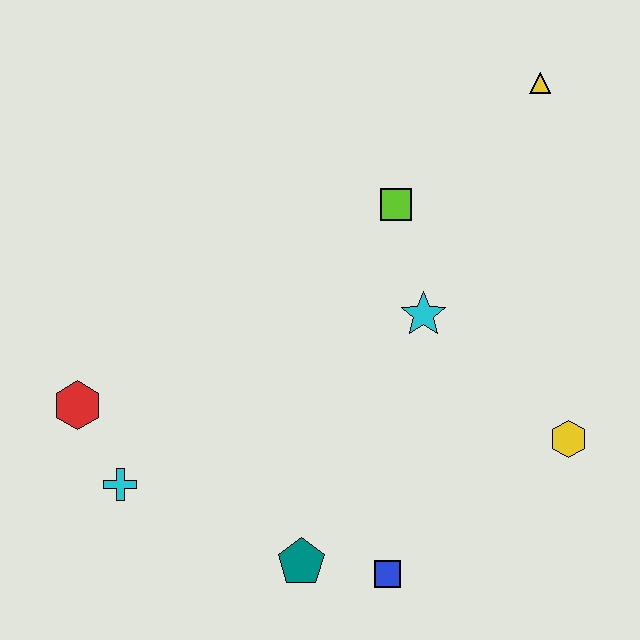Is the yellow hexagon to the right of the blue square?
Yes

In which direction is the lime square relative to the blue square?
The lime square is above the blue square.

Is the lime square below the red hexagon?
No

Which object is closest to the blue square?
The teal pentagon is closest to the blue square.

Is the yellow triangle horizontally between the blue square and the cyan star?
No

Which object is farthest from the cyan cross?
The yellow triangle is farthest from the cyan cross.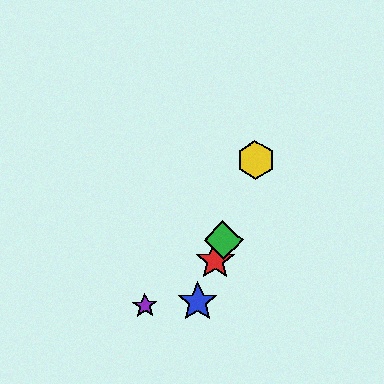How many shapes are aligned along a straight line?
4 shapes (the red star, the blue star, the green diamond, the yellow hexagon) are aligned along a straight line.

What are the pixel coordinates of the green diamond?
The green diamond is at (223, 240).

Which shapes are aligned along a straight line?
The red star, the blue star, the green diamond, the yellow hexagon are aligned along a straight line.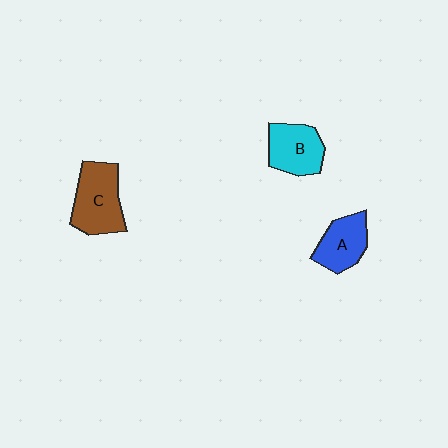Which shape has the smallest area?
Shape A (blue).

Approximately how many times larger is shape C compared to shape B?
Approximately 1.2 times.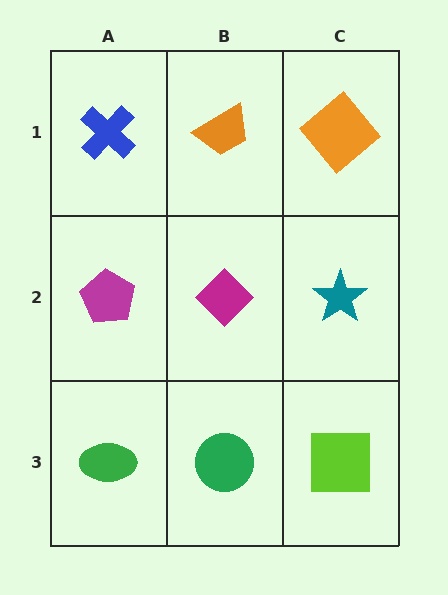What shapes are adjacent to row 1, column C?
A teal star (row 2, column C), an orange trapezoid (row 1, column B).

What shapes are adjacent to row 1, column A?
A magenta pentagon (row 2, column A), an orange trapezoid (row 1, column B).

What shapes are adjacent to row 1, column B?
A magenta diamond (row 2, column B), a blue cross (row 1, column A), an orange diamond (row 1, column C).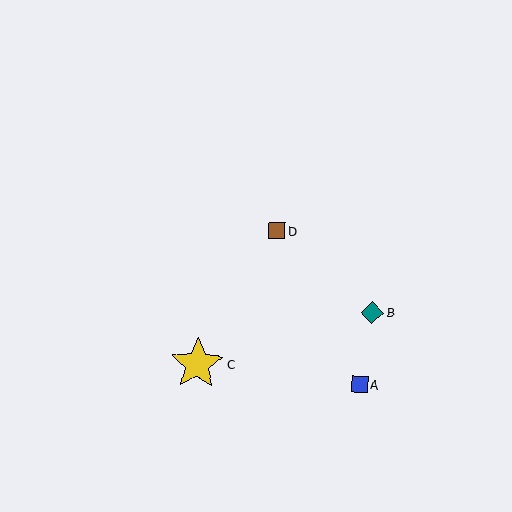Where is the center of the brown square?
The center of the brown square is at (277, 231).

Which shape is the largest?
The yellow star (labeled C) is the largest.